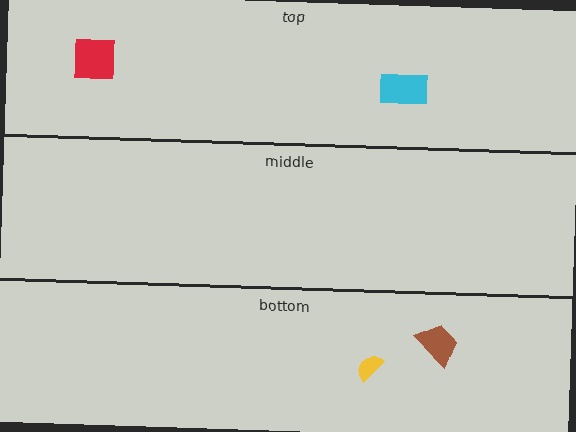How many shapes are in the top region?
2.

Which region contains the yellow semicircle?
The bottom region.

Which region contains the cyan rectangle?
The top region.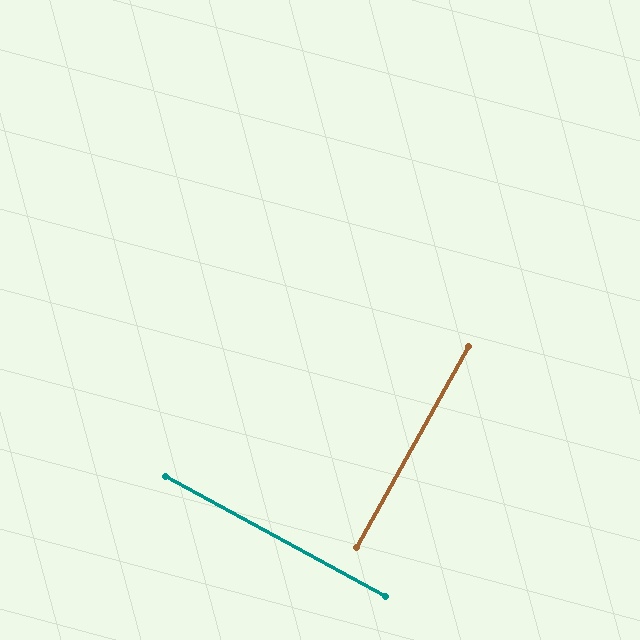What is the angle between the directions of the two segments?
Approximately 90 degrees.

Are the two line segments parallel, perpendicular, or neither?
Perpendicular — they meet at approximately 90°.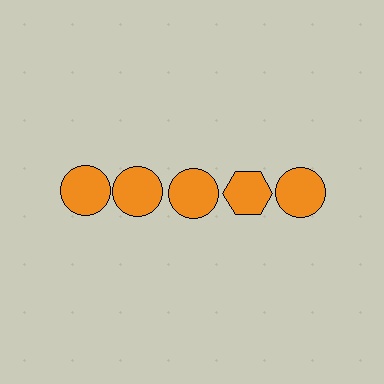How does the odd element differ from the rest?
It has a different shape: hexagon instead of circle.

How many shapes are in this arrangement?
There are 5 shapes arranged in a grid pattern.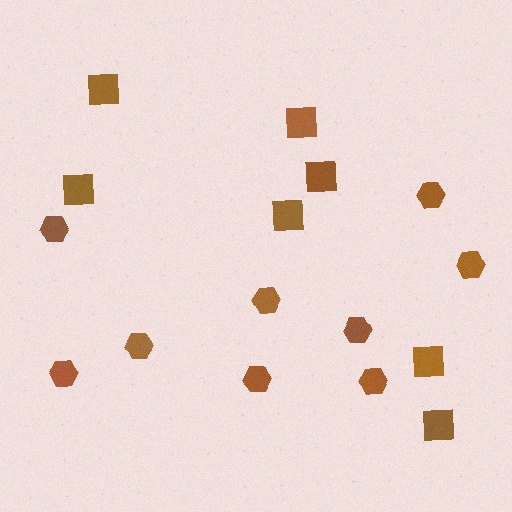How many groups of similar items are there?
There are 2 groups: one group of hexagons (9) and one group of squares (7).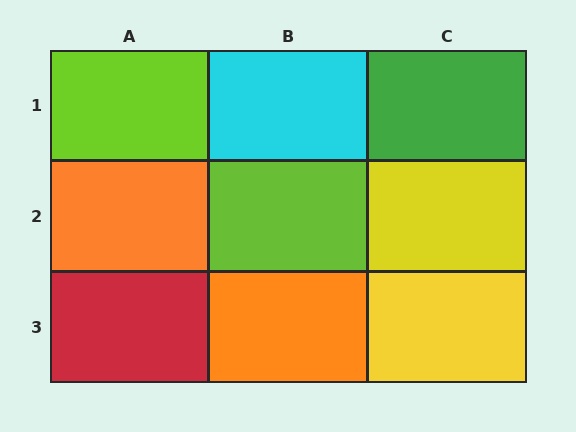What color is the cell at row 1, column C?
Green.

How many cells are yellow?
2 cells are yellow.